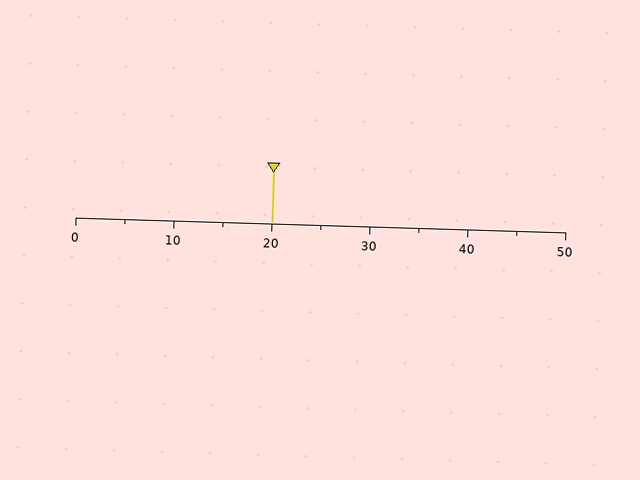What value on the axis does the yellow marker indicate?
The marker indicates approximately 20.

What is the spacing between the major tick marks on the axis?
The major ticks are spaced 10 apart.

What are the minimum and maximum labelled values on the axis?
The axis runs from 0 to 50.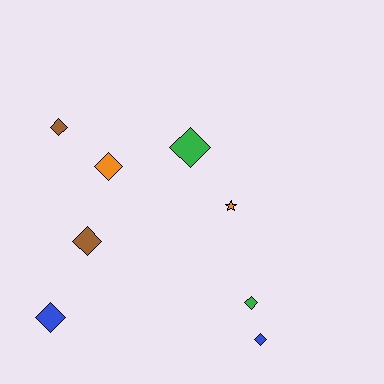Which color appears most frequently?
Brown, with 2 objects.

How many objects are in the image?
There are 8 objects.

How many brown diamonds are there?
There are 2 brown diamonds.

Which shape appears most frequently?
Diamond, with 7 objects.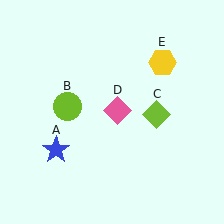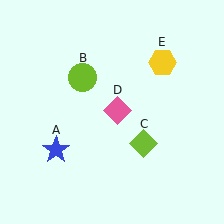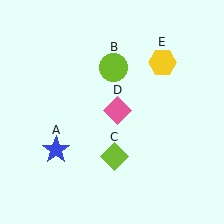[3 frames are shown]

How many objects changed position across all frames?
2 objects changed position: lime circle (object B), lime diamond (object C).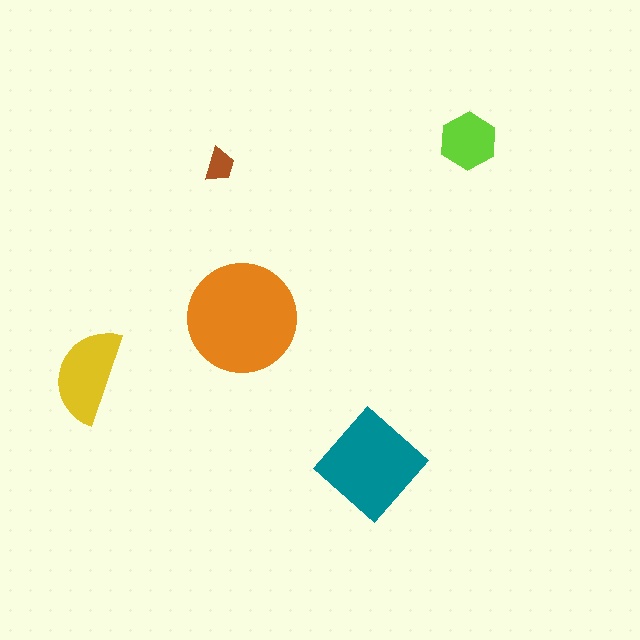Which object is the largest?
The orange circle.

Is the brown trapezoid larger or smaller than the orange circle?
Smaller.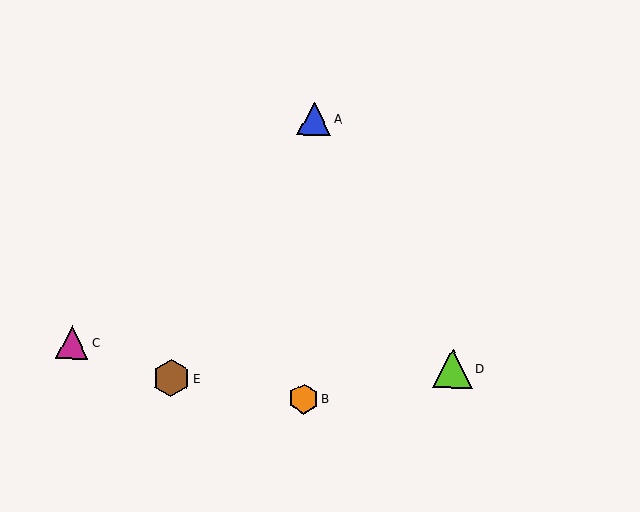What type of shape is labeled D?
Shape D is a lime triangle.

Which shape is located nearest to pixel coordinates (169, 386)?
The brown hexagon (labeled E) at (171, 378) is nearest to that location.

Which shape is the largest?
The lime triangle (labeled D) is the largest.